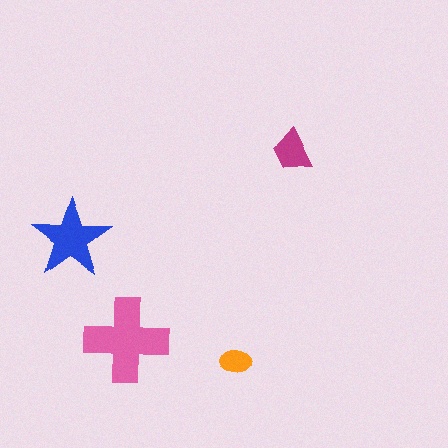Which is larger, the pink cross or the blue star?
The pink cross.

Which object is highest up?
The magenta trapezoid is topmost.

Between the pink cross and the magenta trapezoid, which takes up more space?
The pink cross.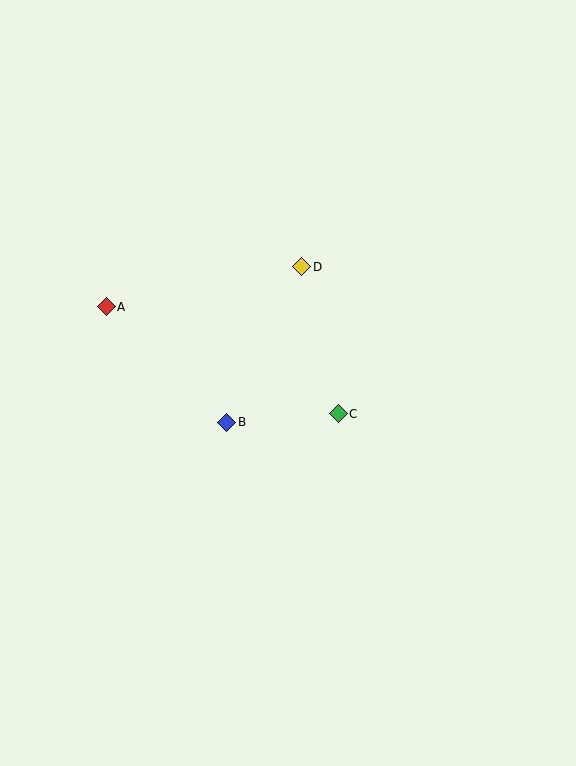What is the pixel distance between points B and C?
The distance between B and C is 112 pixels.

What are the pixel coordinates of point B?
Point B is at (227, 422).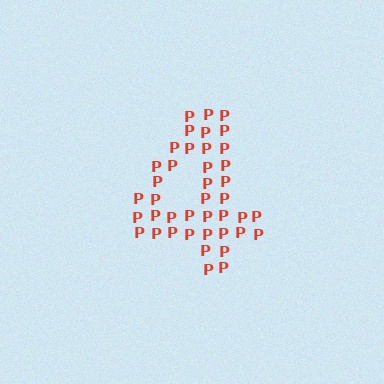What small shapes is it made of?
It is made of small letter P's.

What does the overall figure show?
The overall figure shows the digit 4.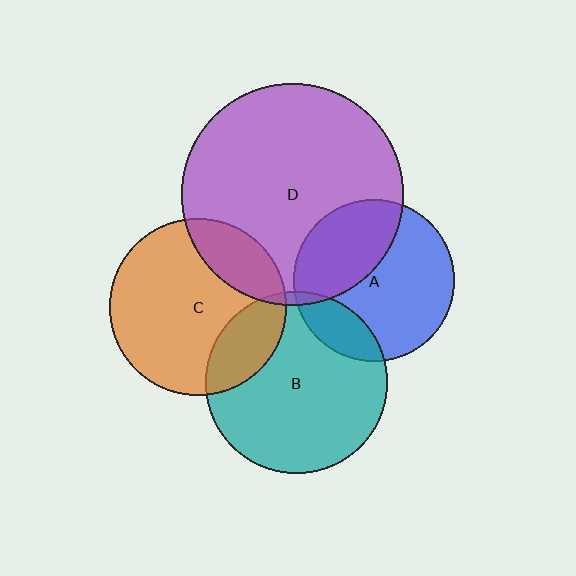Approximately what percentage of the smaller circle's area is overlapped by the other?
Approximately 20%.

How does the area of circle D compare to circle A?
Approximately 1.9 times.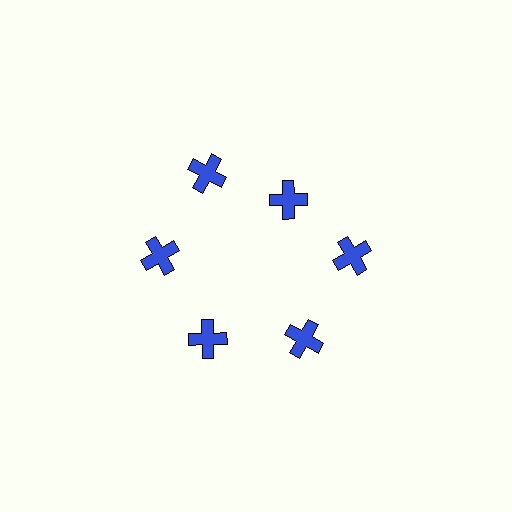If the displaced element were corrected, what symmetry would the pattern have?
It would have 6-fold rotational symmetry — the pattern would map onto itself every 60 degrees.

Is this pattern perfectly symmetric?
No. The 6 blue crosses are arranged in a ring, but one element near the 1 o'clock position is pulled inward toward the center, breaking the 6-fold rotational symmetry.